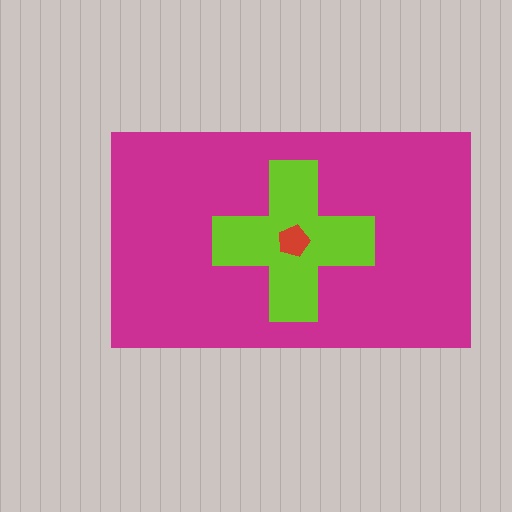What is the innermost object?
The red pentagon.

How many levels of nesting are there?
3.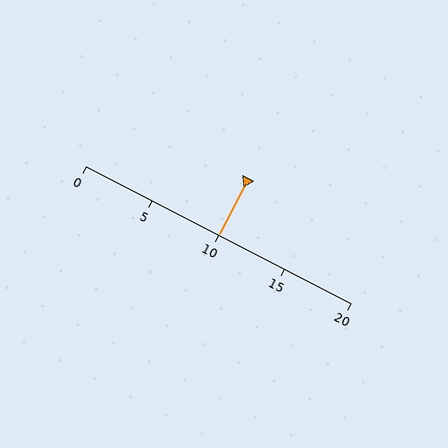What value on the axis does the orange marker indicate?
The marker indicates approximately 10.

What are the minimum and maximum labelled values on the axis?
The axis runs from 0 to 20.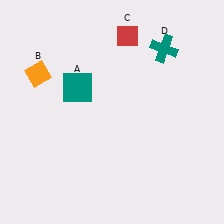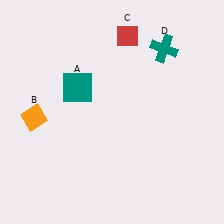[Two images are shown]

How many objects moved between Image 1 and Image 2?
1 object moved between the two images.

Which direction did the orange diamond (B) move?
The orange diamond (B) moved down.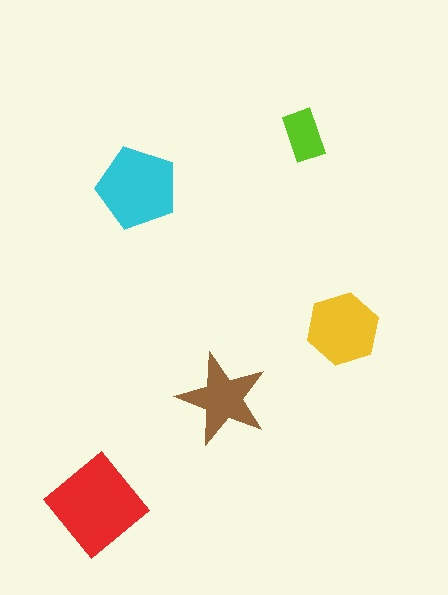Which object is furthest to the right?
The yellow hexagon is rightmost.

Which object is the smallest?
The lime rectangle.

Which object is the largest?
The red diamond.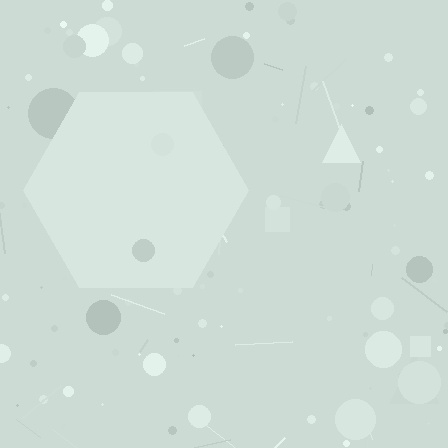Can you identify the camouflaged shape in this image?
The camouflaged shape is a hexagon.